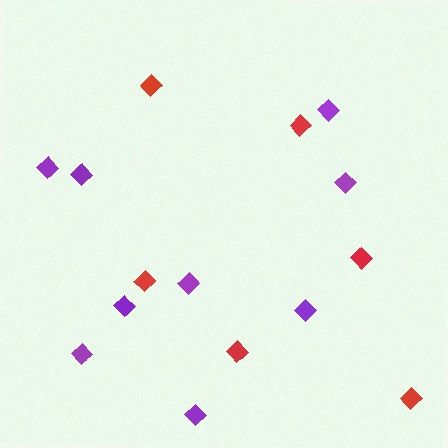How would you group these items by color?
There are 2 groups: one group of red diamonds (6) and one group of purple diamonds (9).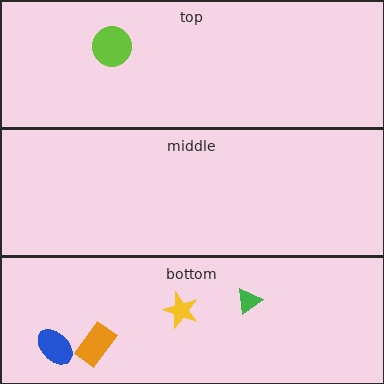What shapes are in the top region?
The lime circle.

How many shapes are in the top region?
1.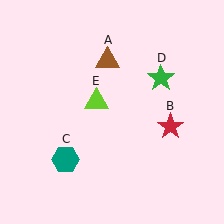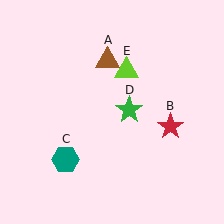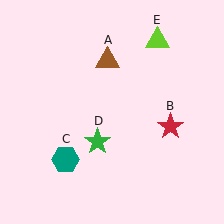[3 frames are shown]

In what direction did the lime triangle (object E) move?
The lime triangle (object E) moved up and to the right.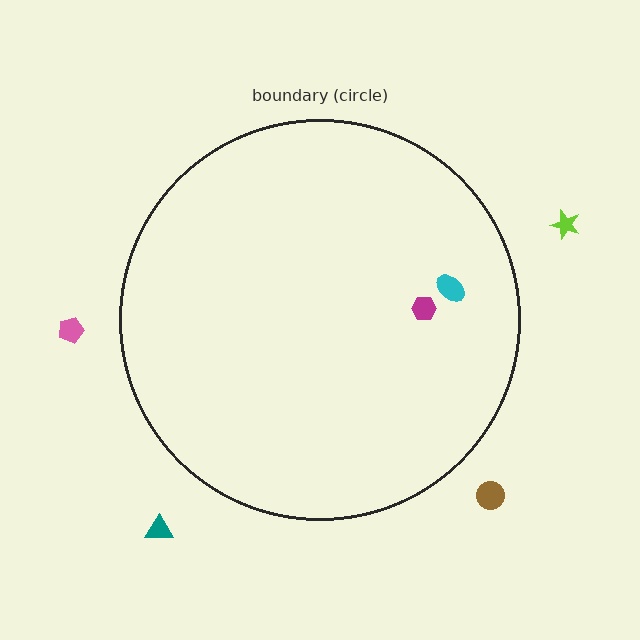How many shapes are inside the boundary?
2 inside, 4 outside.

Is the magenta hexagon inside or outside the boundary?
Inside.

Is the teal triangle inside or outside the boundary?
Outside.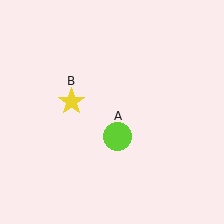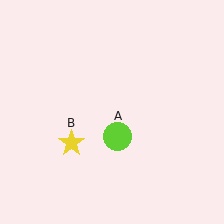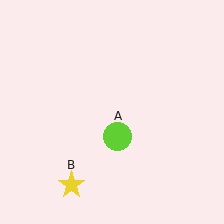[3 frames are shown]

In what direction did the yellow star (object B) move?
The yellow star (object B) moved down.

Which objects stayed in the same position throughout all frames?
Lime circle (object A) remained stationary.